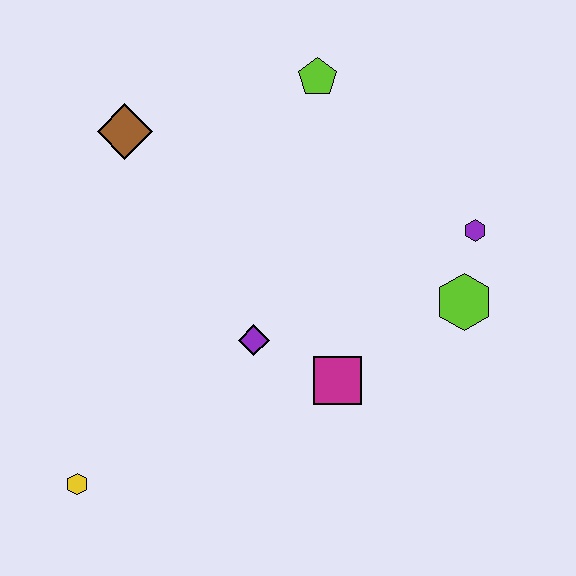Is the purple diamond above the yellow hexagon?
Yes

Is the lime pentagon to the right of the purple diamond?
Yes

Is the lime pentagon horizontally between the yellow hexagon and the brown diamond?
No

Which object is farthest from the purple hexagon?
The yellow hexagon is farthest from the purple hexagon.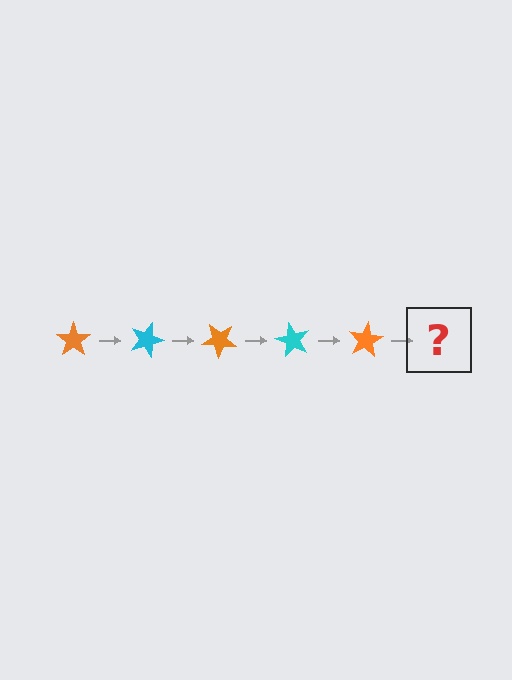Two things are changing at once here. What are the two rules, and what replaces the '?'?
The two rules are that it rotates 20 degrees each step and the color cycles through orange and cyan. The '?' should be a cyan star, rotated 100 degrees from the start.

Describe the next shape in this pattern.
It should be a cyan star, rotated 100 degrees from the start.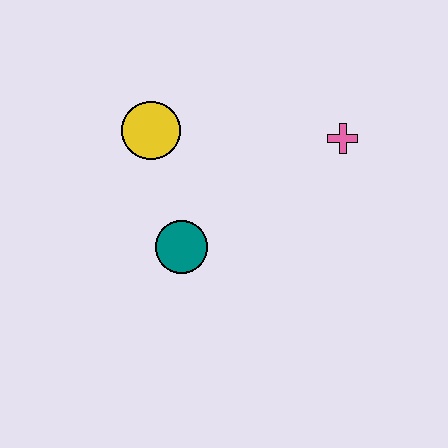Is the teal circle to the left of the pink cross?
Yes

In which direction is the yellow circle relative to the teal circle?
The yellow circle is above the teal circle.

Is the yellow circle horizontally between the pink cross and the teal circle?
No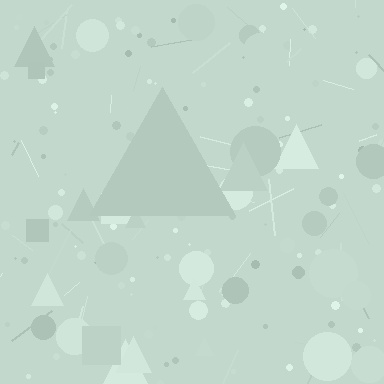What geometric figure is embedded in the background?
A triangle is embedded in the background.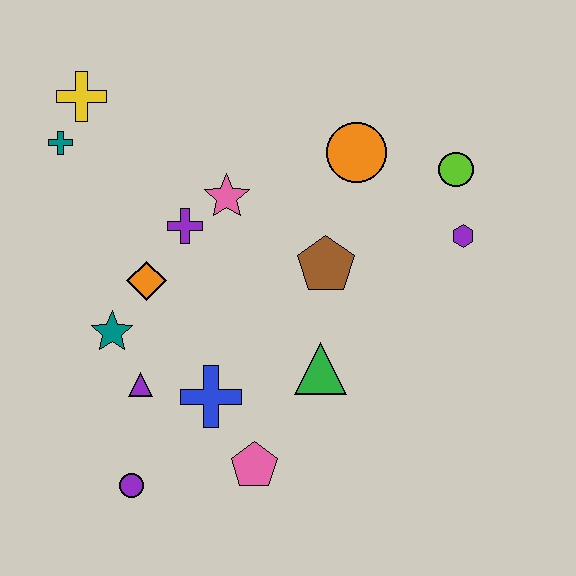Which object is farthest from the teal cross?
The purple hexagon is farthest from the teal cross.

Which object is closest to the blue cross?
The purple triangle is closest to the blue cross.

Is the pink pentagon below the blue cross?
Yes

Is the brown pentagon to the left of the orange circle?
Yes